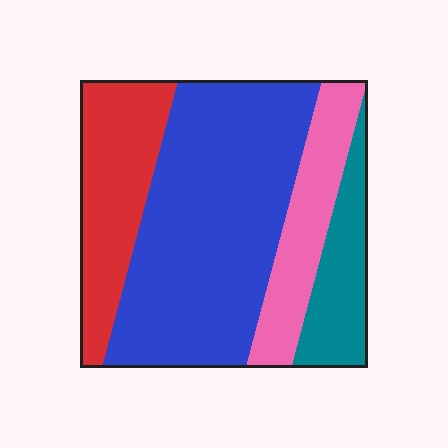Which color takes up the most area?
Blue, at roughly 50%.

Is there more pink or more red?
Red.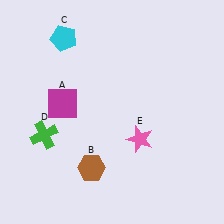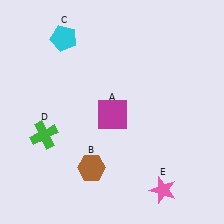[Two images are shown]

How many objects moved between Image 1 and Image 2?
2 objects moved between the two images.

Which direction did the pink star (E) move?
The pink star (E) moved down.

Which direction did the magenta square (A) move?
The magenta square (A) moved right.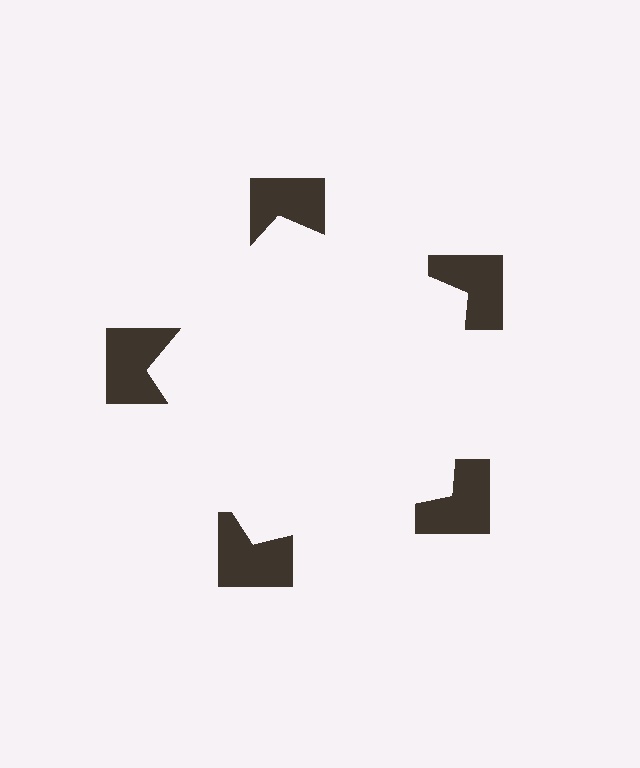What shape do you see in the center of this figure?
An illusory pentagon — its edges are inferred from the aligned wedge cuts in the notched squares, not physically drawn.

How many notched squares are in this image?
There are 5 — one at each vertex of the illusory pentagon.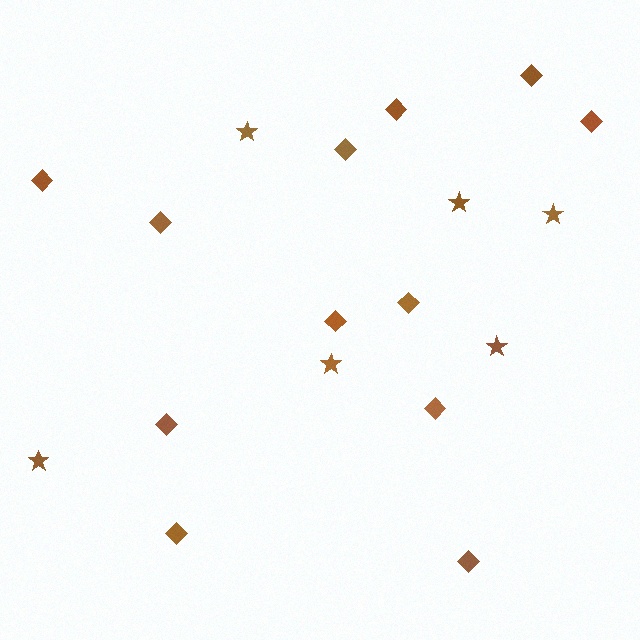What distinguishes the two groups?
There are 2 groups: one group of stars (6) and one group of diamonds (12).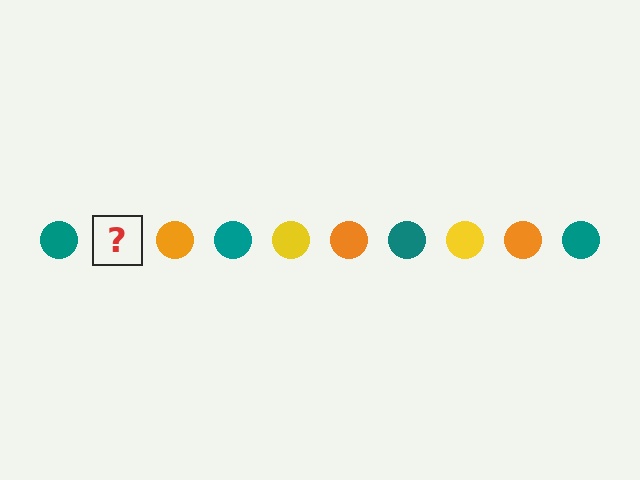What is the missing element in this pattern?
The missing element is a yellow circle.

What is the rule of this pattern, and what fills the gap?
The rule is that the pattern cycles through teal, yellow, orange circles. The gap should be filled with a yellow circle.